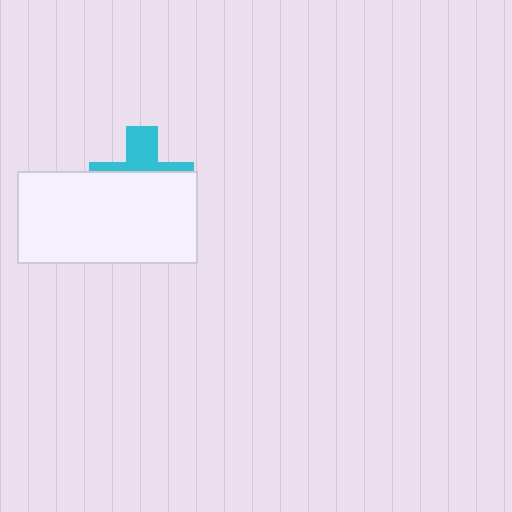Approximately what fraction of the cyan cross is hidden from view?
Roughly 61% of the cyan cross is hidden behind the white rectangle.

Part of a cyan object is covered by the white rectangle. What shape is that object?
It is a cross.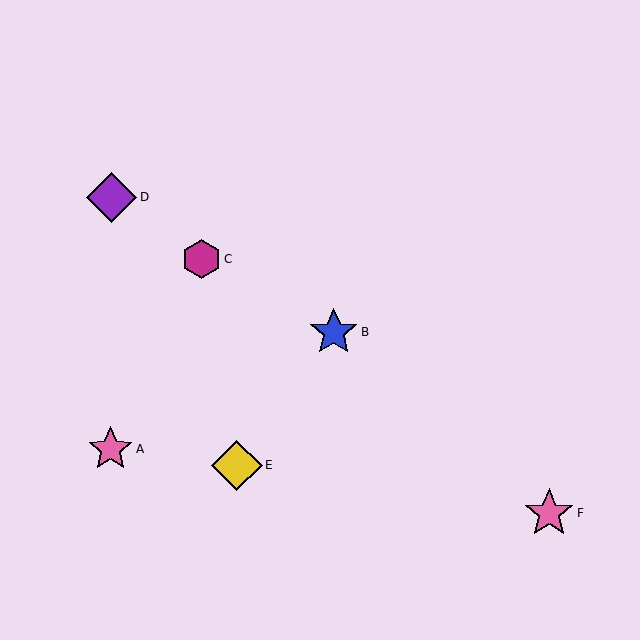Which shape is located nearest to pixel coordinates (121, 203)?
The purple diamond (labeled D) at (112, 197) is nearest to that location.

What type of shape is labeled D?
Shape D is a purple diamond.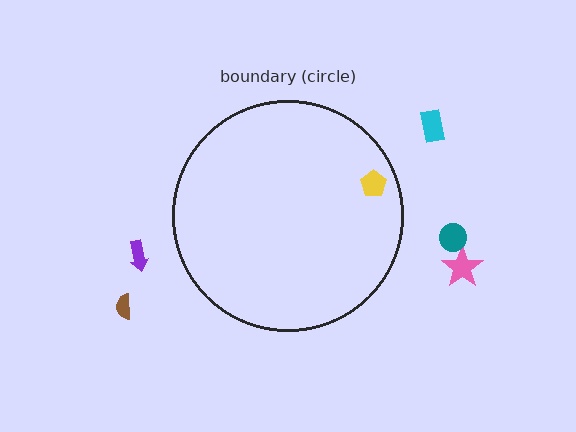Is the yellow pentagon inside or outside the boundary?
Inside.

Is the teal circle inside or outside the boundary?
Outside.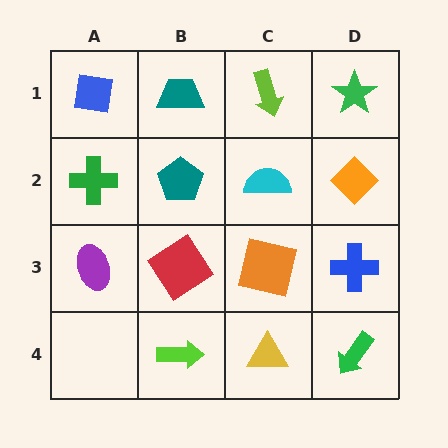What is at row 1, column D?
A green star.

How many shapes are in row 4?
3 shapes.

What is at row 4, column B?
A lime arrow.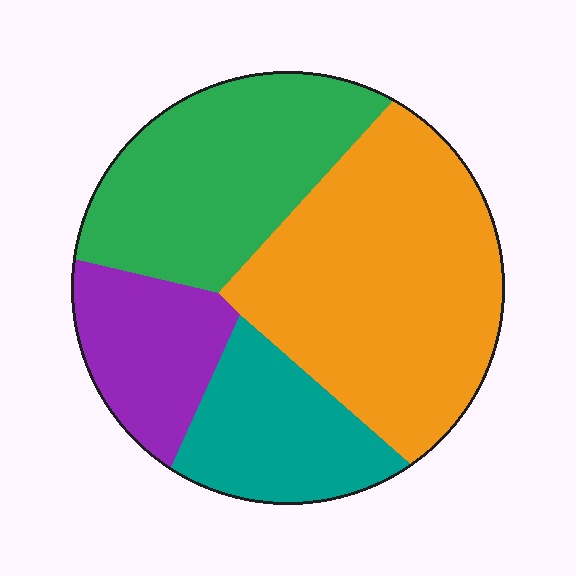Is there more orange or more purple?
Orange.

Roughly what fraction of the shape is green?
Green covers 28% of the shape.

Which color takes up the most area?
Orange, at roughly 40%.